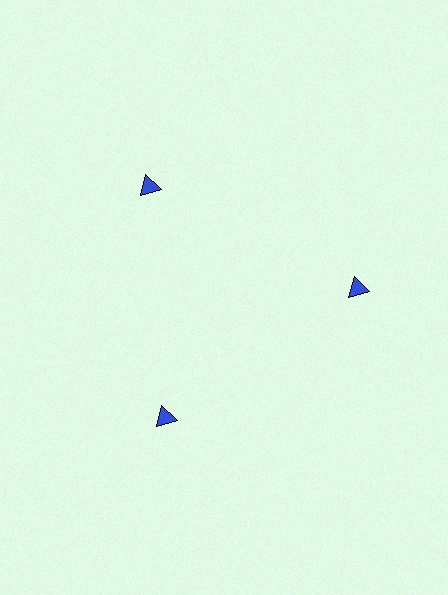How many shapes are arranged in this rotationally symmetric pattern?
There are 3 shapes, arranged in 3 groups of 1.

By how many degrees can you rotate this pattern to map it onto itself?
The pattern maps onto itself every 120 degrees of rotation.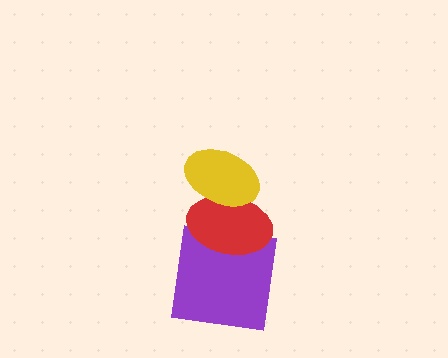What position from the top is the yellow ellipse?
The yellow ellipse is 1st from the top.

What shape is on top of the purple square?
The red ellipse is on top of the purple square.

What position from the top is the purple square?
The purple square is 3rd from the top.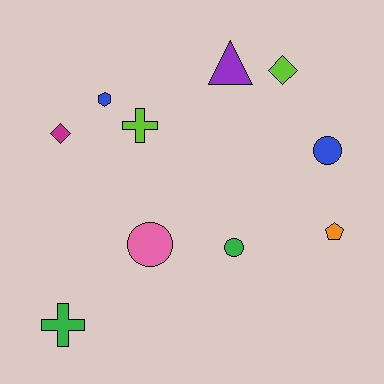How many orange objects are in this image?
There is 1 orange object.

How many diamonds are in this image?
There are 2 diamonds.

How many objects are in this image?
There are 10 objects.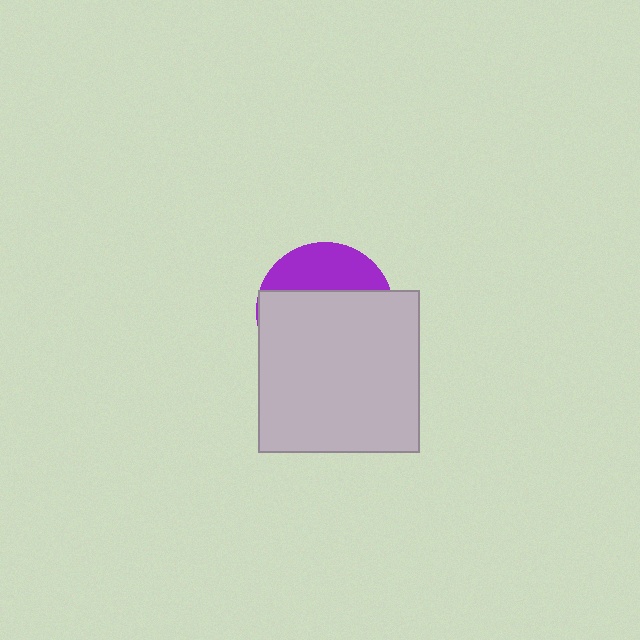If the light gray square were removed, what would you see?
You would see the complete purple circle.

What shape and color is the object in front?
The object in front is a light gray square.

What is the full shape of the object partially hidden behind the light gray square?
The partially hidden object is a purple circle.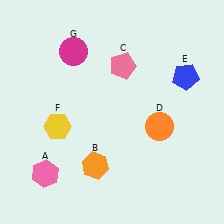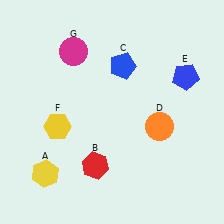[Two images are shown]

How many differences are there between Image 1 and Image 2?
There are 3 differences between the two images.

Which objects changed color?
A changed from pink to yellow. B changed from orange to red. C changed from pink to blue.